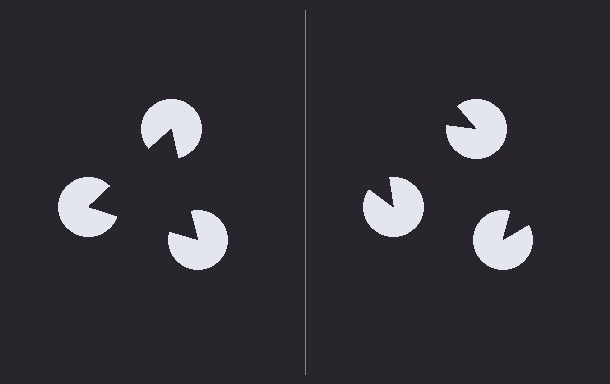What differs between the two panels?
The pac-man discs are positioned identically on both sides; only the wedge orientations differ. On the left they align to a triangle; on the right they are misaligned.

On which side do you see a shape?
An illusory triangle appears on the left side. On the right side the wedge cuts are rotated, so no coherent shape forms.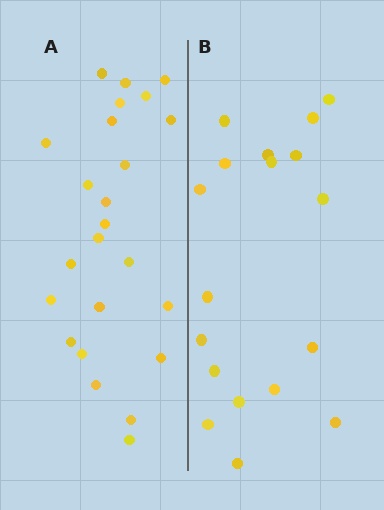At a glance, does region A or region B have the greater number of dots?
Region A (the left region) has more dots.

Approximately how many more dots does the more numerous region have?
Region A has about 6 more dots than region B.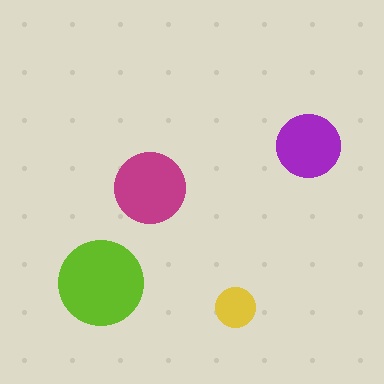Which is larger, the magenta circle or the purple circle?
The magenta one.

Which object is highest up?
The purple circle is topmost.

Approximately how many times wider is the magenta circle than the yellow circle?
About 2 times wider.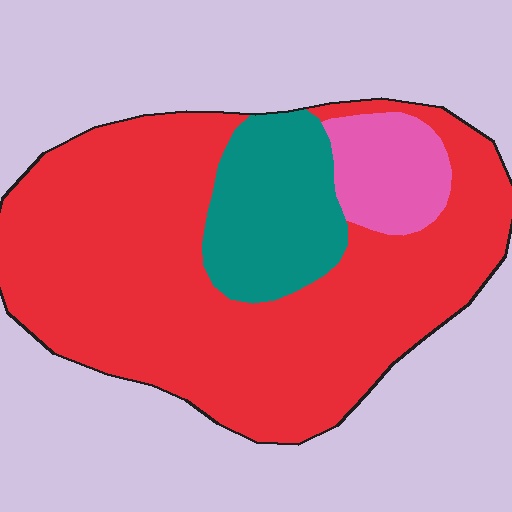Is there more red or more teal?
Red.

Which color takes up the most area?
Red, at roughly 75%.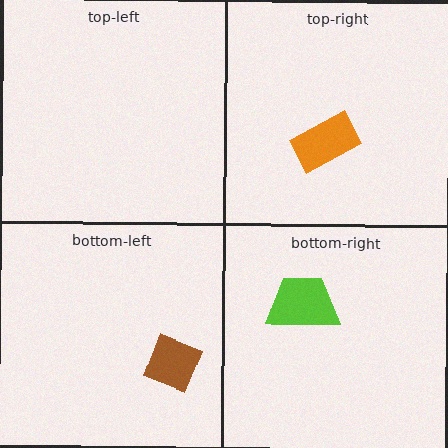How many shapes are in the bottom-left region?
1.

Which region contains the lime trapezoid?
The bottom-right region.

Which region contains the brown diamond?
The bottom-left region.